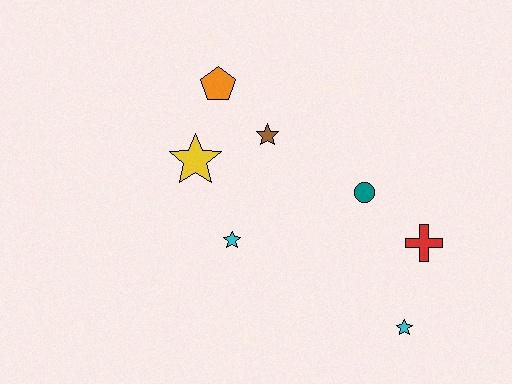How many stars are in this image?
There are 4 stars.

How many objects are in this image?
There are 7 objects.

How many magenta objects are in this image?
There are no magenta objects.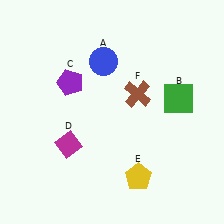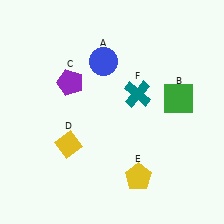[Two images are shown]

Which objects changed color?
D changed from magenta to yellow. F changed from brown to teal.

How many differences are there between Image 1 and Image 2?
There are 2 differences between the two images.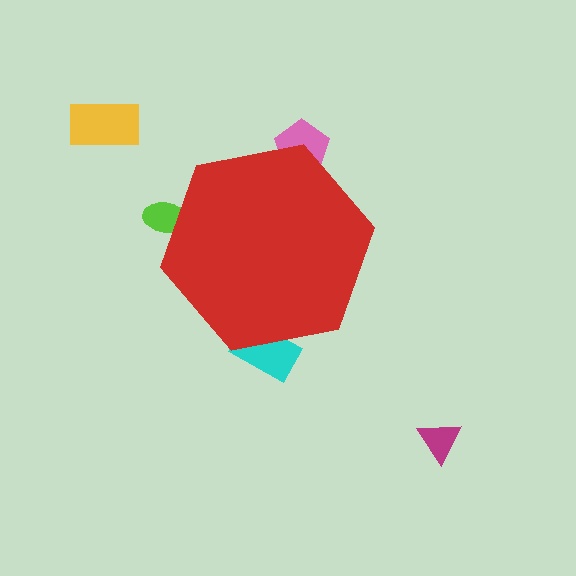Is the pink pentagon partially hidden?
Yes, the pink pentagon is partially hidden behind the red hexagon.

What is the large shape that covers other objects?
A red hexagon.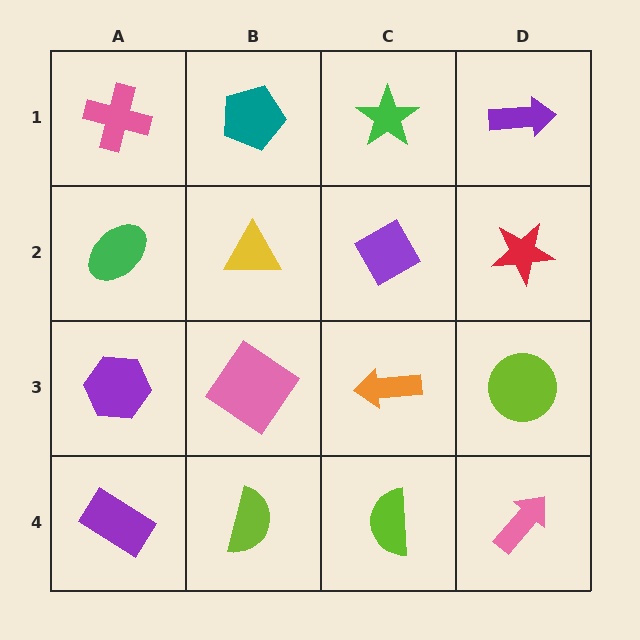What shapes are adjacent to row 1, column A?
A green ellipse (row 2, column A), a teal pentagon (row 1, column B).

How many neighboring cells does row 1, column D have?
2.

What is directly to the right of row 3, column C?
A lime circle.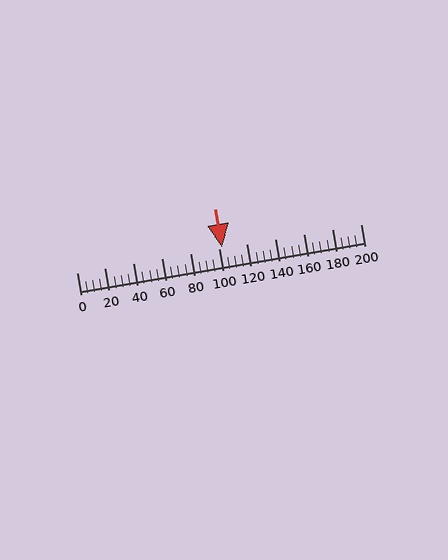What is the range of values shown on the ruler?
The ruler shows values from 0 to 200.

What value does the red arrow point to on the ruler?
The red arrow points to approximately 103.